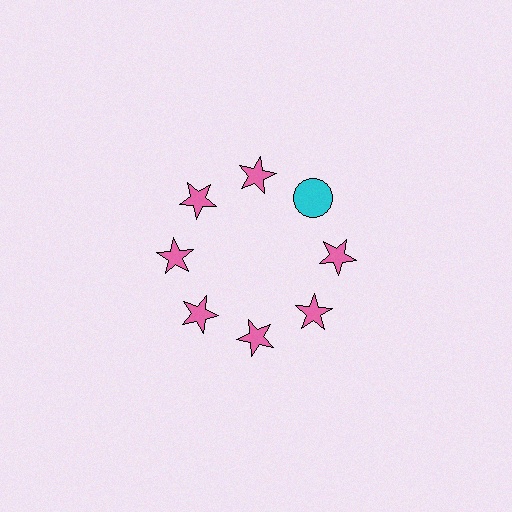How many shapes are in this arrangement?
There are 8 shapes arranged in a ring pattern.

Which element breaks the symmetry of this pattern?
The cyan circle at roughly the 2 o'clock position breaks the symmetry. All other shapes are pink stars.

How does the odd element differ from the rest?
It differs in both color (cyan instead of pink) and shape (circle instead of star).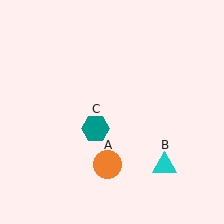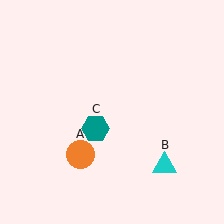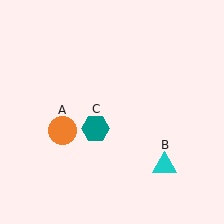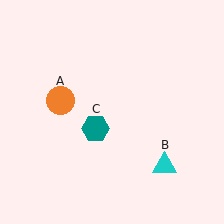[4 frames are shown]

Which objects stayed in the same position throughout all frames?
Cyan triangle (object B) and teal hexagon (object C) remained stationary.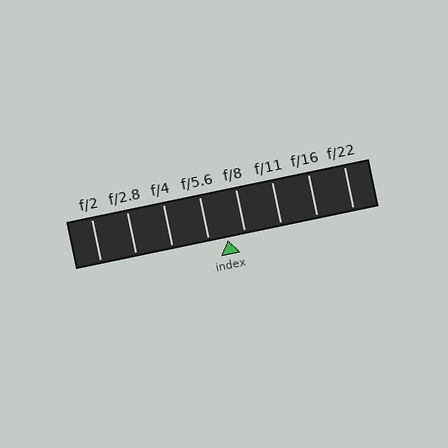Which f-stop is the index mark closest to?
The index mark is closest to f/8.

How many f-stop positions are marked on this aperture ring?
There are 8 f-stop positions marked.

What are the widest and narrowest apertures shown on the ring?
The widest aperture shown is f/2 and the narrowest is f/22.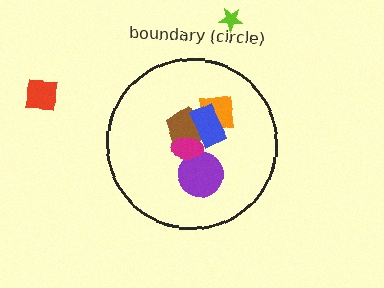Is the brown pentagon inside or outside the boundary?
Inside.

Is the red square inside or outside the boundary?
Outside.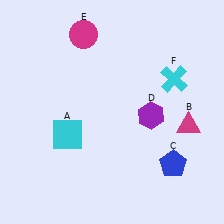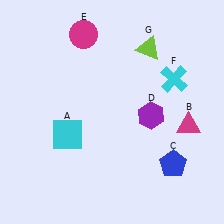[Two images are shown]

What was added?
A lime triangle (G) was added in Image 2.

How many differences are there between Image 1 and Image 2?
There is 1 difference between the two images.